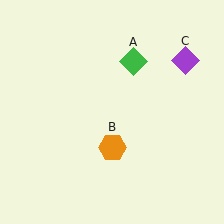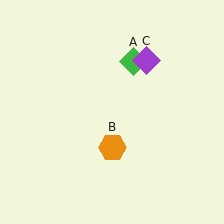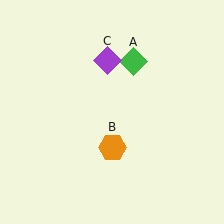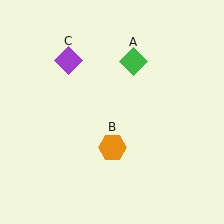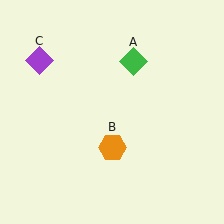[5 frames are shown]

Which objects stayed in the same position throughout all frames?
Green diamond (object A) and orange hexagon (object B) remained stationary.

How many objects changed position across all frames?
1 object changed position: purple diamond (object C).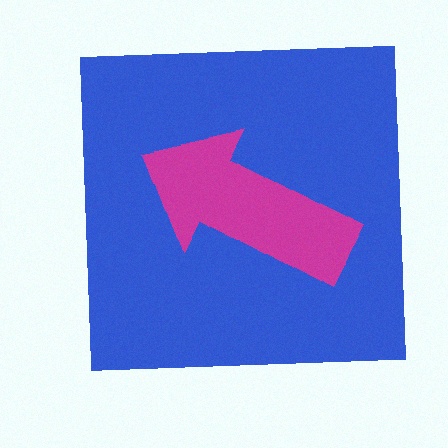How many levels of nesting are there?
2.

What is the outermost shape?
The blue square.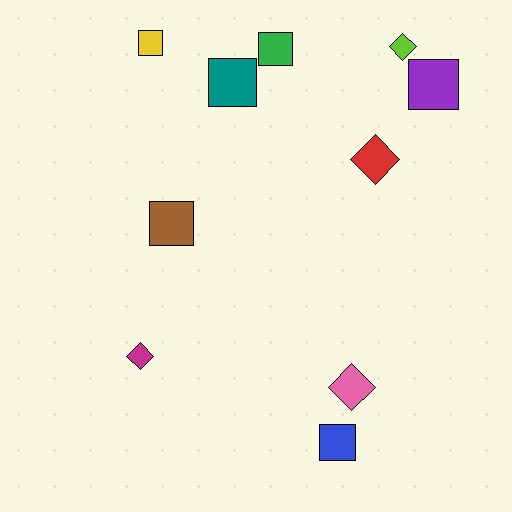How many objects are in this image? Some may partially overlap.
There are 10 objects.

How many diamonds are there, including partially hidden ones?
There are 4 diamonds.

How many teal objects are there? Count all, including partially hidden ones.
There is 1 teal object.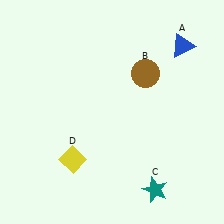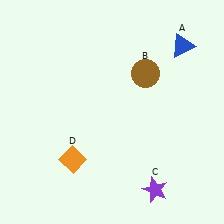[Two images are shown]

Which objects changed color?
C changed from teal to purple. D changed from yellow to orange.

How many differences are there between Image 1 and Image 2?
There are 2 differences between the two images.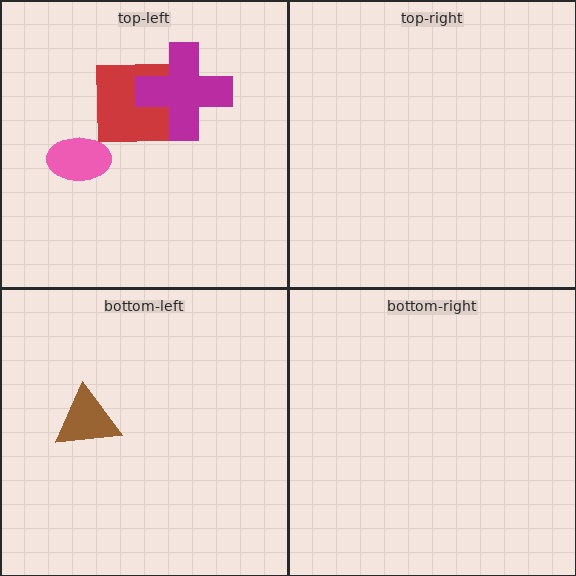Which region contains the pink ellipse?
The top-left region.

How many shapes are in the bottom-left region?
1.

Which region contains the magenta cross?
The top-left region.